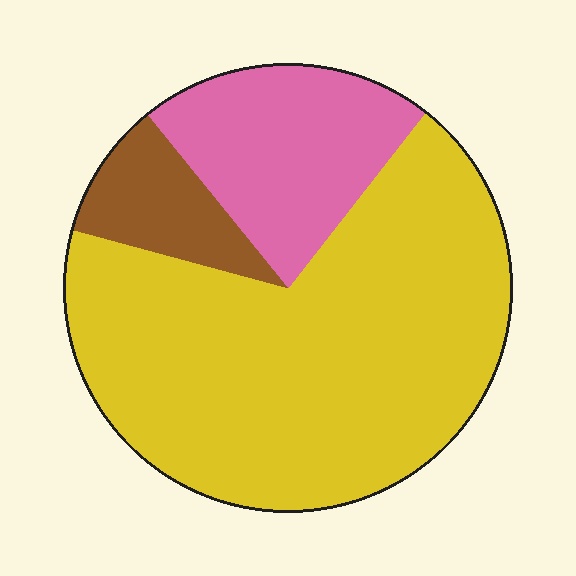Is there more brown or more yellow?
Yellow.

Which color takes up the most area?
Yellow, at roughly 70%.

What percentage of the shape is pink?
Pink takes up between a sixth and a third of the shape.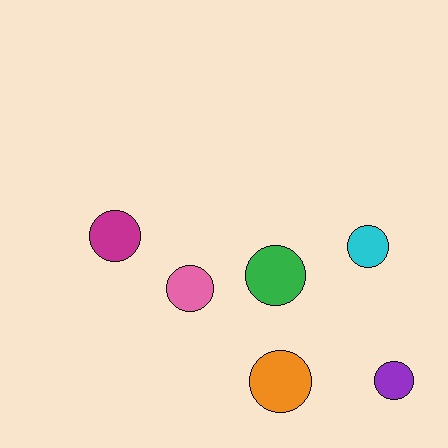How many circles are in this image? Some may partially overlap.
There are 6 circles.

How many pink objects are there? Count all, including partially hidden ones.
There is 1 pink object.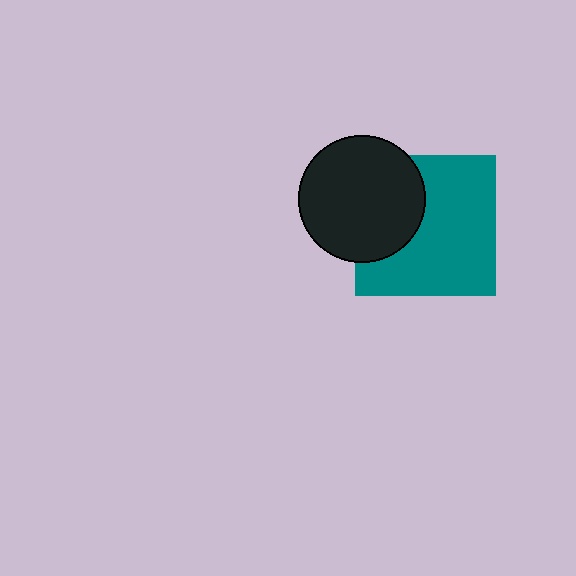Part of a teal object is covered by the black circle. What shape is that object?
It is a square.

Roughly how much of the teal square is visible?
Most of it is visible (roughly 67%).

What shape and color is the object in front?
The object in front is a black circle.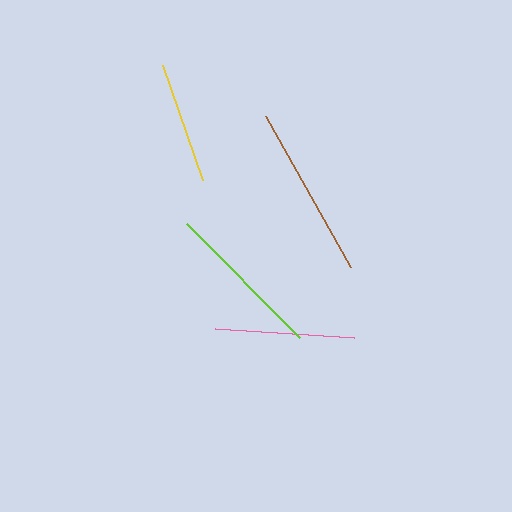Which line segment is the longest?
The brown line is the longest at approximately 173 pixels.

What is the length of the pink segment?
The pink segment is approximately 139 pixels long.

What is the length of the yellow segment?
The yellow segment is approximately 122 pixels long.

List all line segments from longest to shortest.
From longest to shortest: brown, lime, pink, yellow.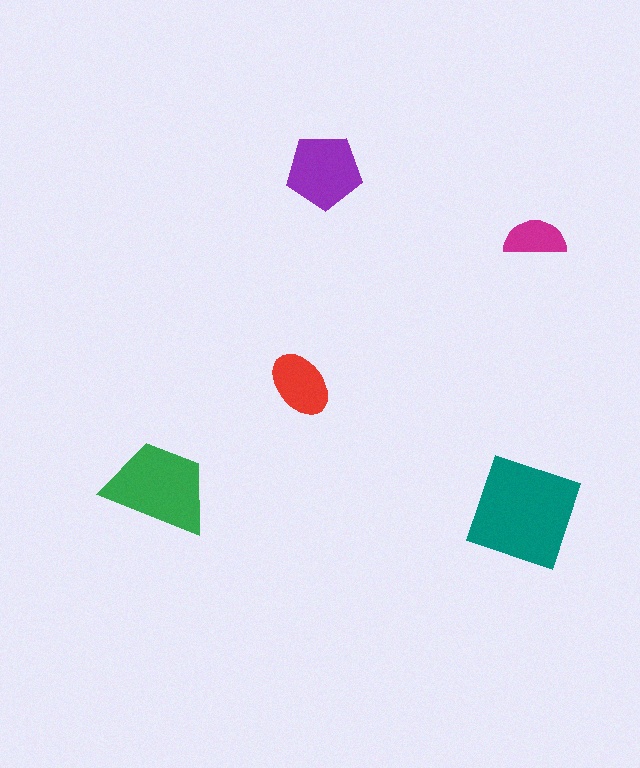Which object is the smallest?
The magenta semicircle.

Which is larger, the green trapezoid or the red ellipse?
The green trapezoid.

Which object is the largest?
The teal square.